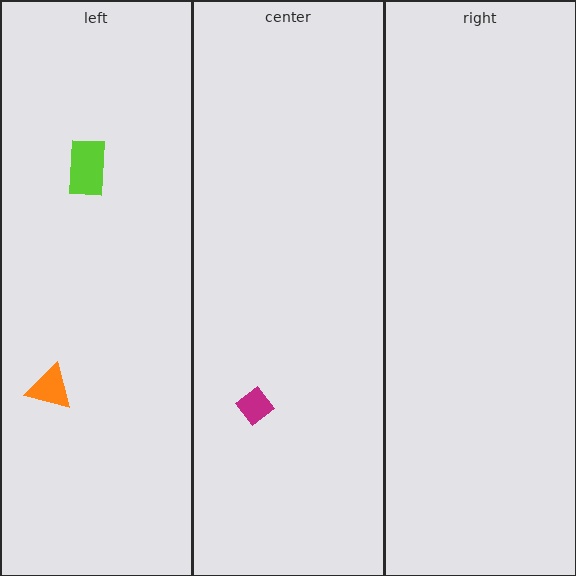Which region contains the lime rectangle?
The left region.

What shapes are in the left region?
The lime rectangle, the orange triangle.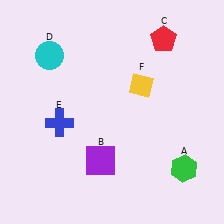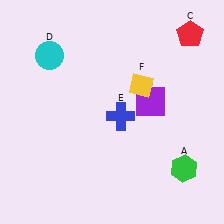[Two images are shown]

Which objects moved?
The objects that moved are: the purple square (B), the red pentagon (C), the blue cross (E).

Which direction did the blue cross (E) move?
The blue cross (E) moved right.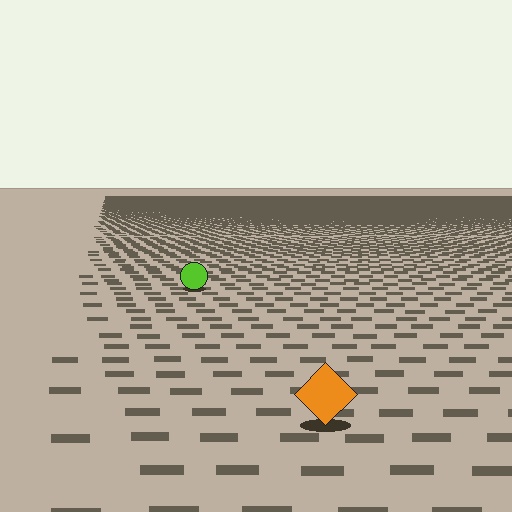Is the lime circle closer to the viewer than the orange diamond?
No. The orange diamond is closer — you can tell from the texture gradient: the ground texture is coarser near it.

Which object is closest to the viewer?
The orange diamond is closest. The texture marks near it are larger and more spread out.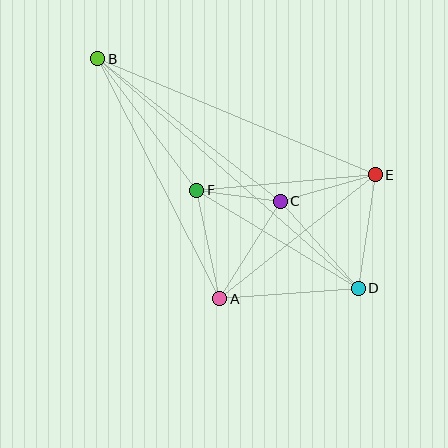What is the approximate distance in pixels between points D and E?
The distance between D and E is approximately 115 pixels.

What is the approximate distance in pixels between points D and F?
The distance between D and F is approximately 189 pixels.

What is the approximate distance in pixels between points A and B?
The distance between A and B is approximately 269 pixels.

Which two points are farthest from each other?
Points B and D are farthest from each other.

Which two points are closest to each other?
Points C and F are closest to each other.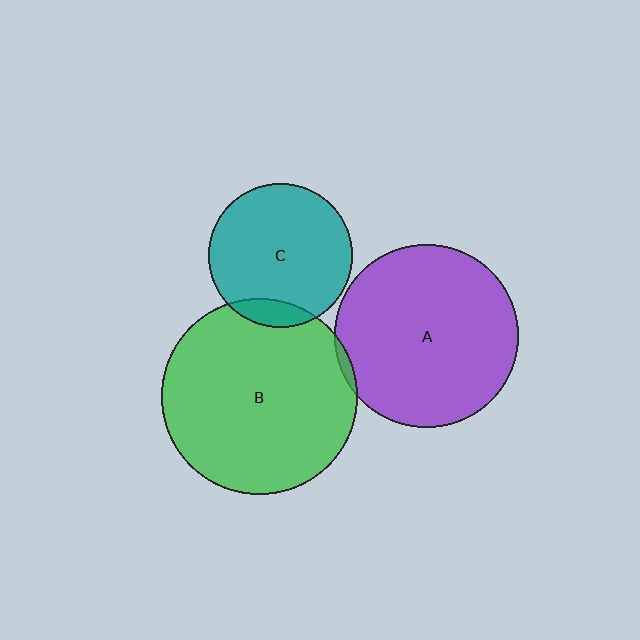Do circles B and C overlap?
Yes.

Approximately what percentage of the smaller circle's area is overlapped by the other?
Approximately 10%.